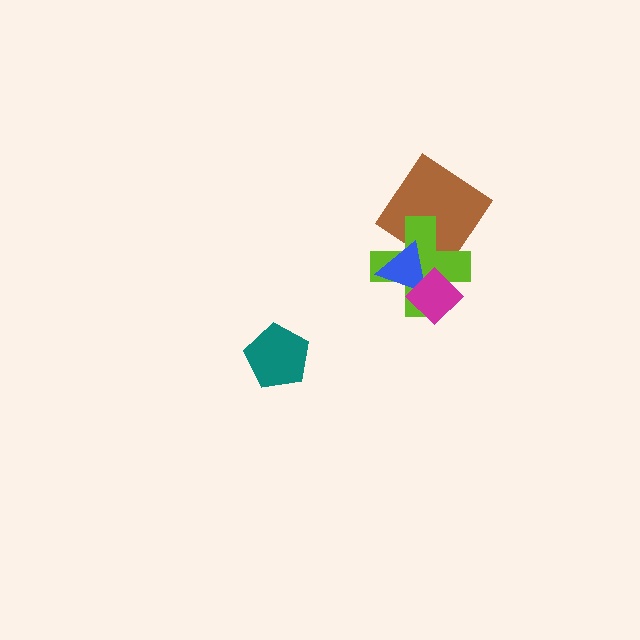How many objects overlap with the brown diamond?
2 objects overlap with the brown diamond.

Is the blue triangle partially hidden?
Yes, it is partially covered by another shape.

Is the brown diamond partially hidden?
Yes, it is partially covered by another shape.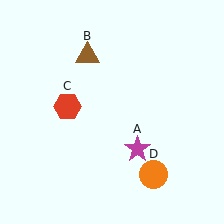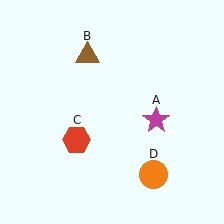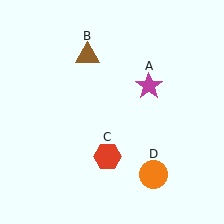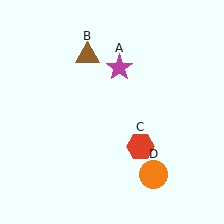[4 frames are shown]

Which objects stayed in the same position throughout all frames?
Brown triangle (object B) and orange circle (object D) remained stationary.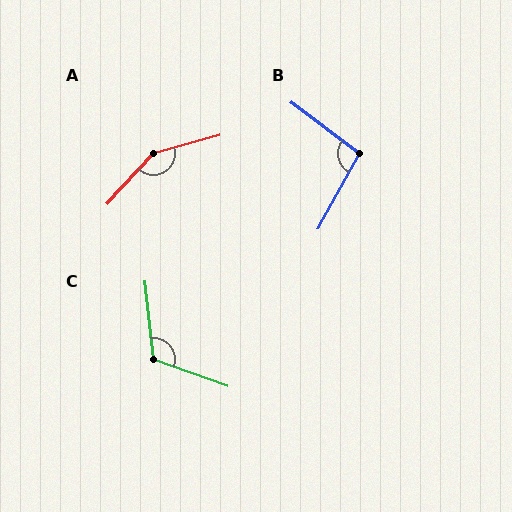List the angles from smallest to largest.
B (98°), C (116°), A (148°).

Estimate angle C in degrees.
Approximately 116 degrees.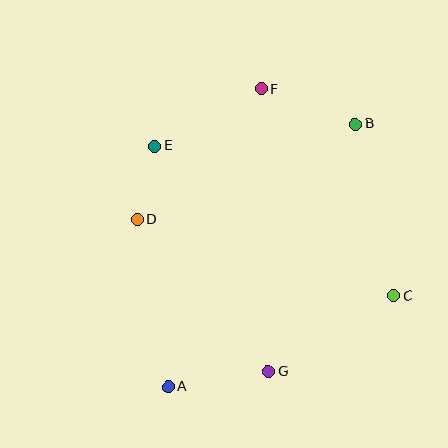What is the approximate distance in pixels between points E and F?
The distance between E and F is approximately 121 pixels.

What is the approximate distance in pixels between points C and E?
The distance between C and E is approximately 282 pixels.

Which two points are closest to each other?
Points D and E are closest to each other.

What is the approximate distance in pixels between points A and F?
The distance between A and F is approximately 312 pixels.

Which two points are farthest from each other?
Points A and B are farthest from each other.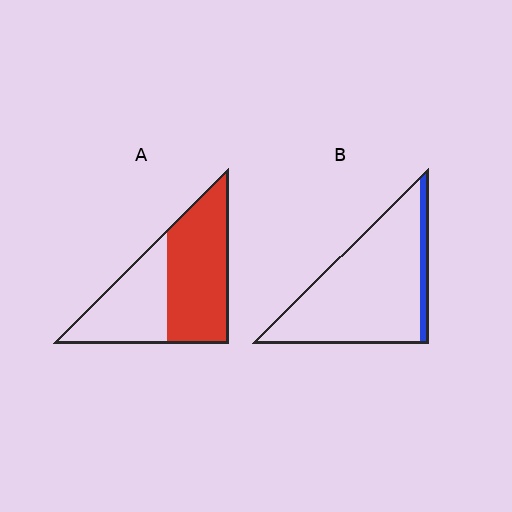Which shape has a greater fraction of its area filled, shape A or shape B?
Shape A.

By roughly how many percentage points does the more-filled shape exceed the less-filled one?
By roughly 50 percentage points (A over B).